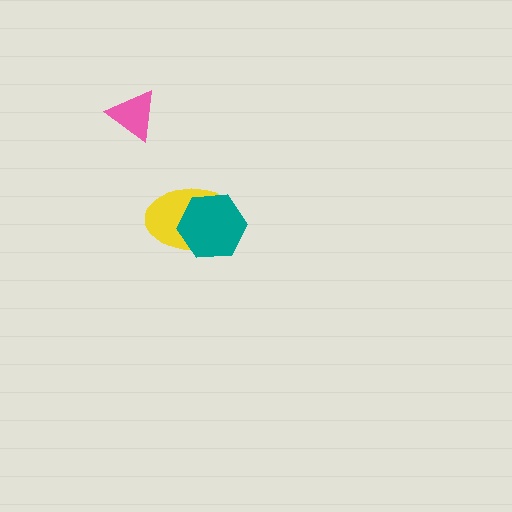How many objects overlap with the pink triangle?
0 objects overlap with the pink triangle.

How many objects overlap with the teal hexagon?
1 object overlaps with the teal hexagon.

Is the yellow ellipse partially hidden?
Yes, it is partially covered by another shape.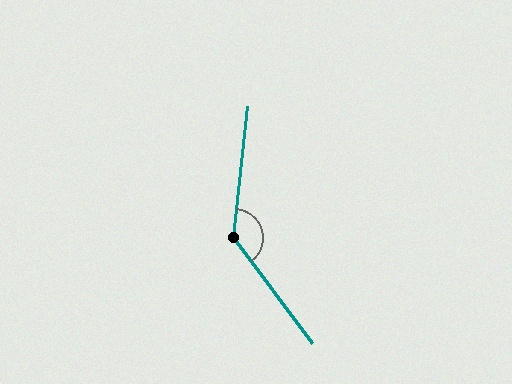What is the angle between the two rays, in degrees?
Approximately 137 degrees.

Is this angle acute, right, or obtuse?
It is obtuse.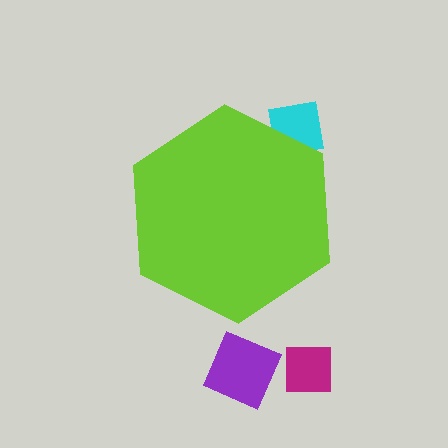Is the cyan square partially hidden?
Yes, the cyan square is partially hidden behind the lime hexagon.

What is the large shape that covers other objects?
A lime hexagon.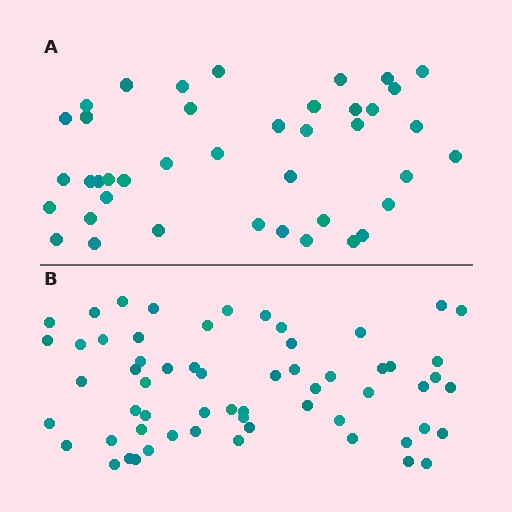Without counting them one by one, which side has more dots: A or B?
Region B (the bottom region) has more dots.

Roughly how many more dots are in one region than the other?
Region B has approximately 20 more dots than region A.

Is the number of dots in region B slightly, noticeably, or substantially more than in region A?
Region B has substantially more. The ratio is roughly 1.5 to 1.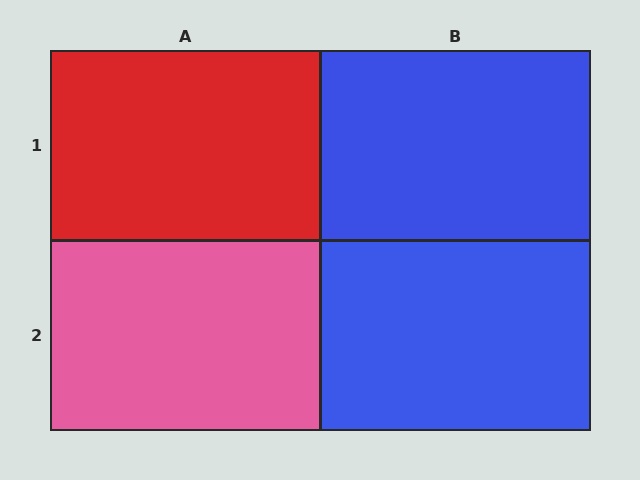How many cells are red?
1 cell is red.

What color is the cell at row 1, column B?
Blue.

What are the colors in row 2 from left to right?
Pink, blue.